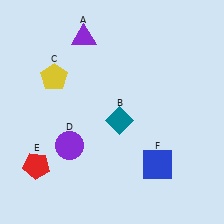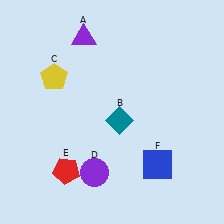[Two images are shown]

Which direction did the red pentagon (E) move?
The red pentagon (E) moved right.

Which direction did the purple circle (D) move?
The purple circle (D) moved down.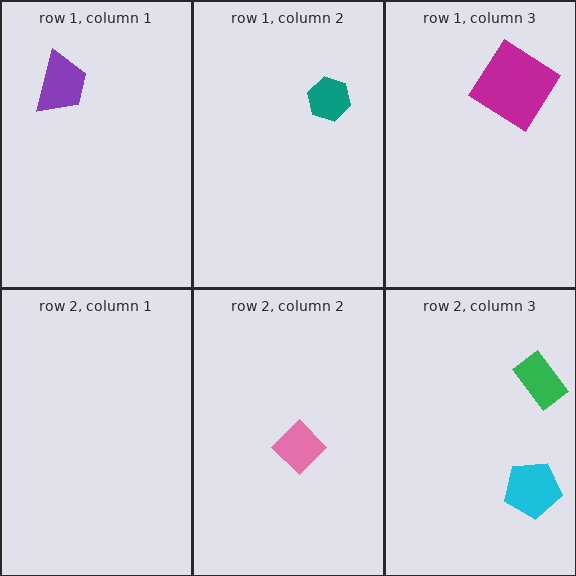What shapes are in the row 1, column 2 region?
The teal hexagon.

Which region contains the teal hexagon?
The row 1, column 2 region.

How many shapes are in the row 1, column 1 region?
1.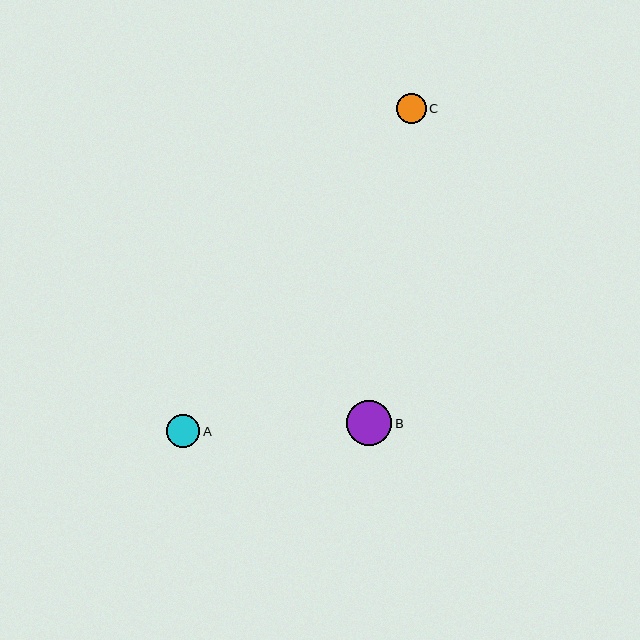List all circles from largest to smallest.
From largest to smallest: B, A, C.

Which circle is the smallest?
Circle C is the smallest with a size of approximately 30 pixels.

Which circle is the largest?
Circle B is the largest with a size of approximately 45 pixels.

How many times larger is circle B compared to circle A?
Circle B is approximately 1.3 times the size of circle A.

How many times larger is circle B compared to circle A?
Circle B is approximately 1.3 times the size of circle A.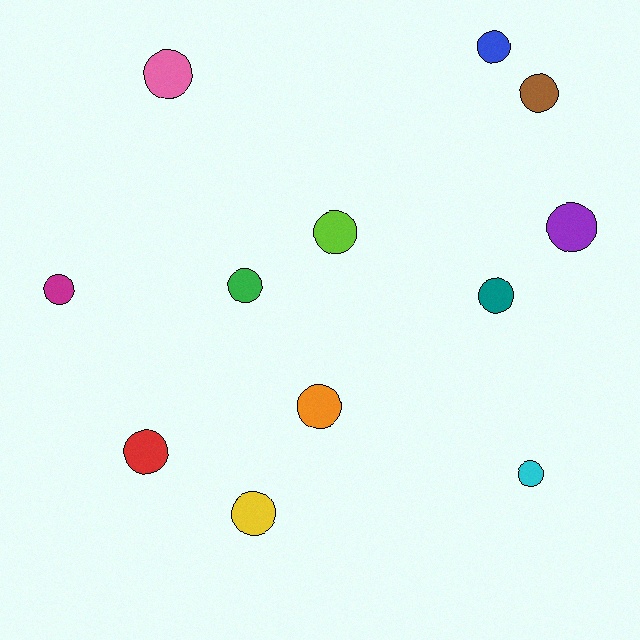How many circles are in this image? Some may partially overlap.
There are 12 circles.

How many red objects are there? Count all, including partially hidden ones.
There is 1 red object.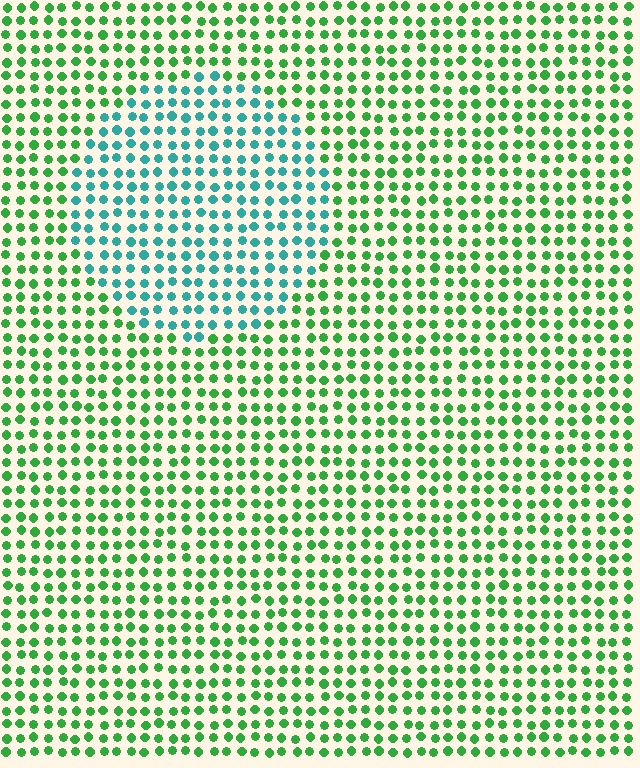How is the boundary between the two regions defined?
The boundary is defined purely by a slight shift in hue (about 49 degrees). Spacing, size, and orientation are identical on both sides.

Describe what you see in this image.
The image is filled with small green elements in a uniform arrangement. A circle-shaped region is visible where the elements are tinted to a slightly different hue, forming a subtle color boundary.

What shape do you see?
I see a circle.